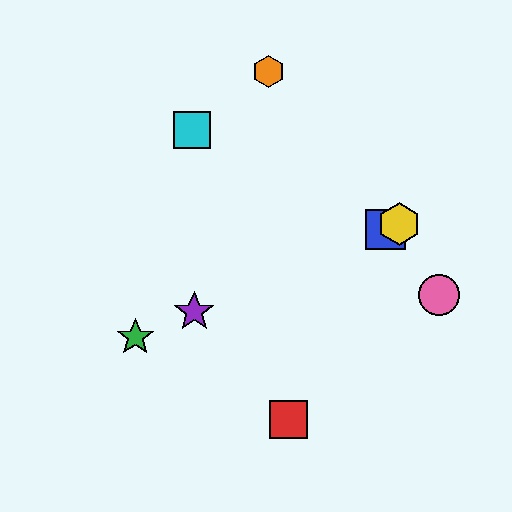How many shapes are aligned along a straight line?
4 shapes (the blue square, the green star, the yellow hexagon, the purple star) are aligned along a straight line.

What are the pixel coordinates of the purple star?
The purple star is at (194, 312).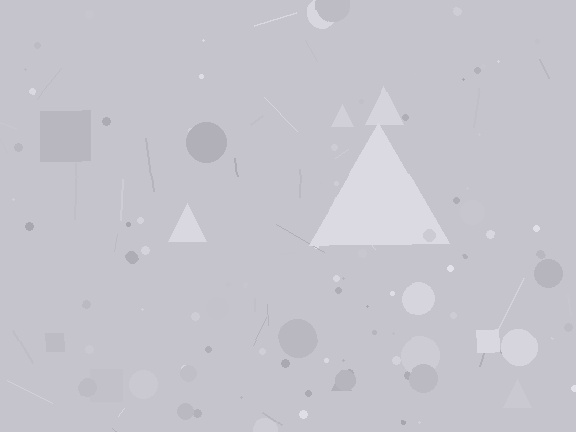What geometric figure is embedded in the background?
A triangle is embedded in the background.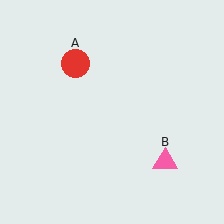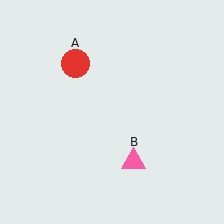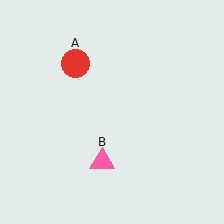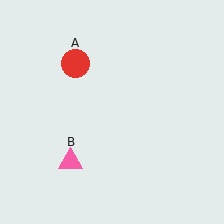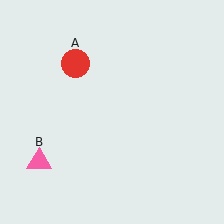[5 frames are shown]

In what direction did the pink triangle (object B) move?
The pink triangle (object B) moved left.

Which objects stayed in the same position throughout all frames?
Red circle (object A) remained stationary.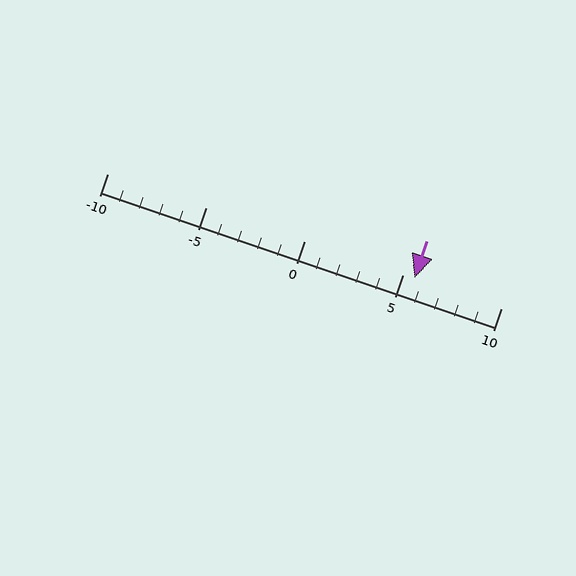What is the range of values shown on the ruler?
The ruler shows values from -10 to 10.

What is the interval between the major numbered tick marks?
The major tick marks are spaced 5 units apart.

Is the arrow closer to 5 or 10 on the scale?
The arrow is closer to 5.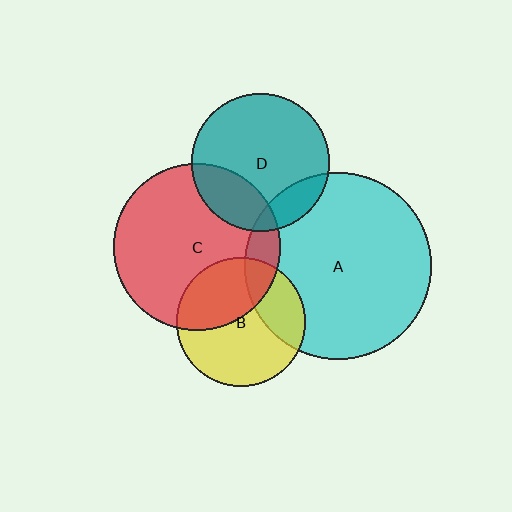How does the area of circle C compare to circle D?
Approximately 1.5 times.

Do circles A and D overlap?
Yes.